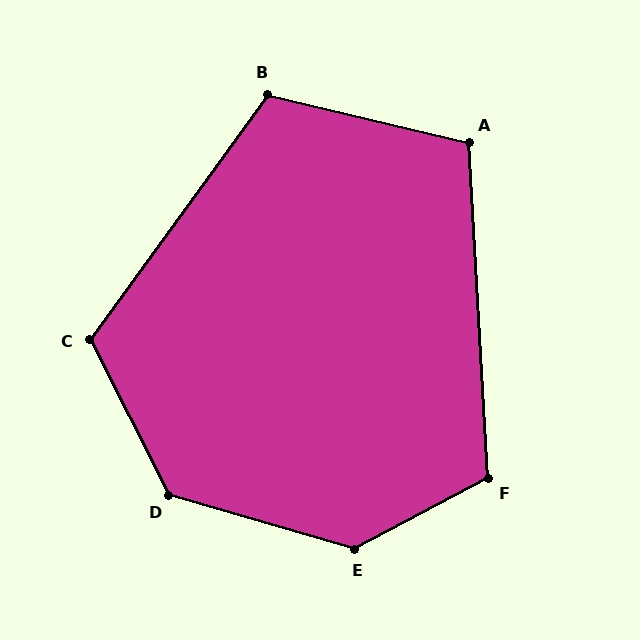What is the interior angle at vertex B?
Approximately 112 degrees (obtuse).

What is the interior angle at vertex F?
Approximately 114 degrees (obtuse).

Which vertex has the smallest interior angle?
A, at approximately 107 degrees.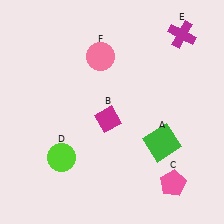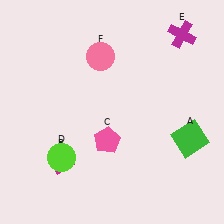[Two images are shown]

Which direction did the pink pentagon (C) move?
The pink pentagon (C) moved left.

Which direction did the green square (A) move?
The green square (A) moved right.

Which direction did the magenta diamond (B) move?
The magenta diamond (B) moved left.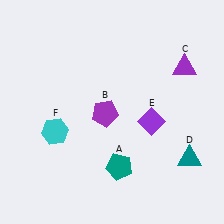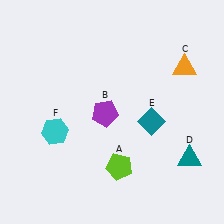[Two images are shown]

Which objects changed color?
A changed from teal to lime. C changed from purple to orange. E changed from purple to teal.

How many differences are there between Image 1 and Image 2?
There are 3 differences between the two images.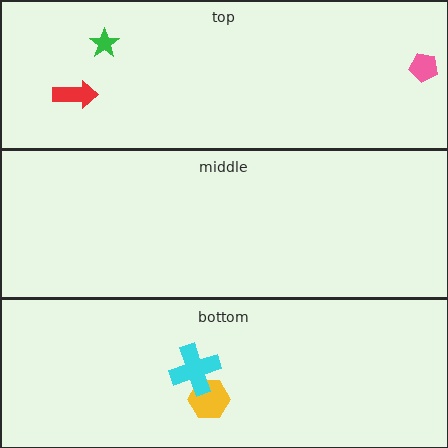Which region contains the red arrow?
The top region.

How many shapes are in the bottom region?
2.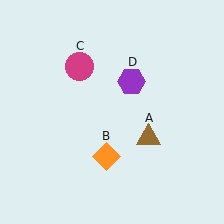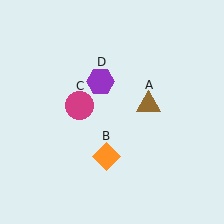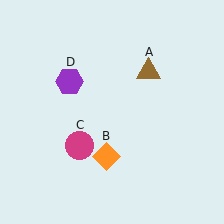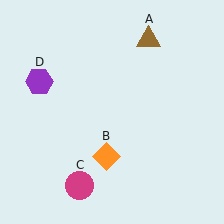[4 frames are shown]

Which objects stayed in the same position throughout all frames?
Orange diamond (object B) remained stationary.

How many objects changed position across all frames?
3 objects changed position: brown triangle (object A), magenta circle (object C), purple hexagon (object D).